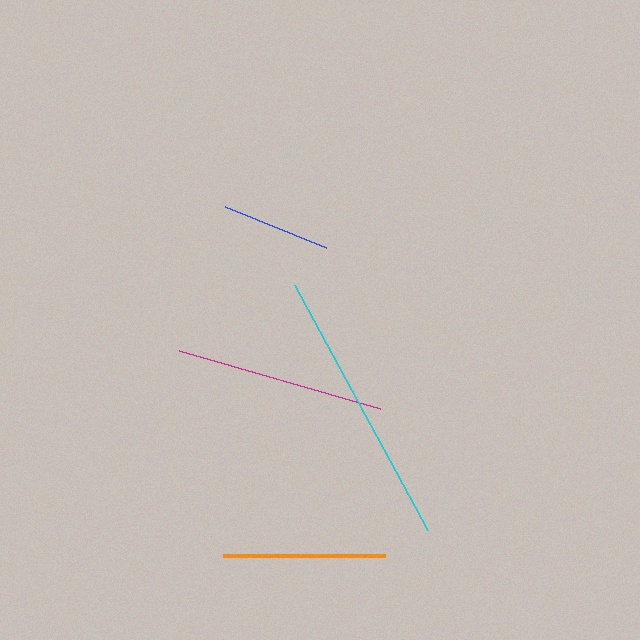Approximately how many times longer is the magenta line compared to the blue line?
The magenta line is approximately 1.9 times the length of the blue line.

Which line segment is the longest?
The cyan line is the longest at approximately 279 pixels.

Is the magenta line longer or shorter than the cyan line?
The cyan line is longer than the magenta line.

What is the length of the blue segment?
The blue segment is approximately 109 pixels long.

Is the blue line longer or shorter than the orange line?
The orange line is longer than the blue line.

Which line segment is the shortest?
The blue line is the shortest at approximately 109 pixels.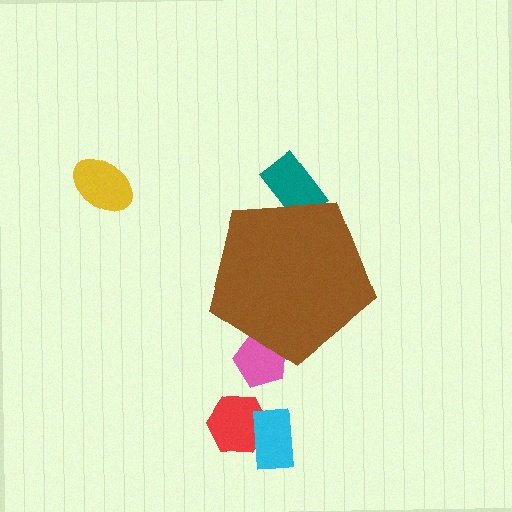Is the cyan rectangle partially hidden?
No, the cyan rectangle is fully visible.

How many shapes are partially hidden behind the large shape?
2 shapes are partially hidden.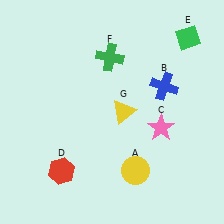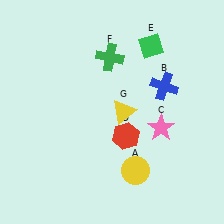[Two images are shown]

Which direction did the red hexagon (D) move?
The red hexagon (D) moved right.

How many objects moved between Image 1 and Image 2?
2 objects moved between the two images.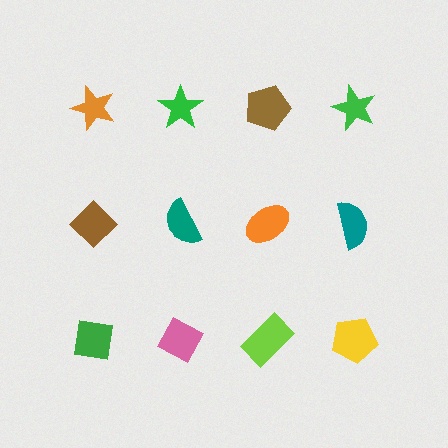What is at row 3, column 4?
A yellow pentagon.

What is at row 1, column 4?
A green star.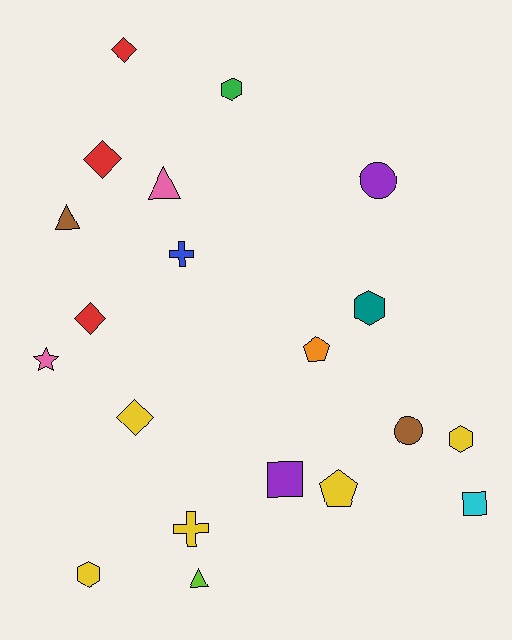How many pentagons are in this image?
There are 2 pentagons.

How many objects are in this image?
There are 20 objects.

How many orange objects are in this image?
There is 1 orange object.